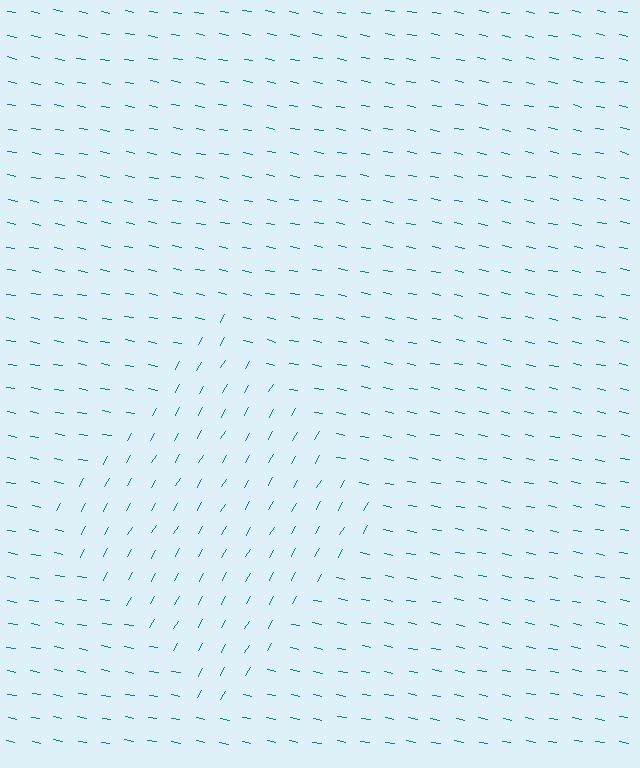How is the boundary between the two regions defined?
The boundary is defined purely by a change in line orientation (approximately 71 degrees difference). All lines are the same color and thickness.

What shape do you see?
I see a diamond.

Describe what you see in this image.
The image is filled with small teal line segments. A diamond region in the image has lines oriented differently from the surrounding lines, creating a visible texture boundary.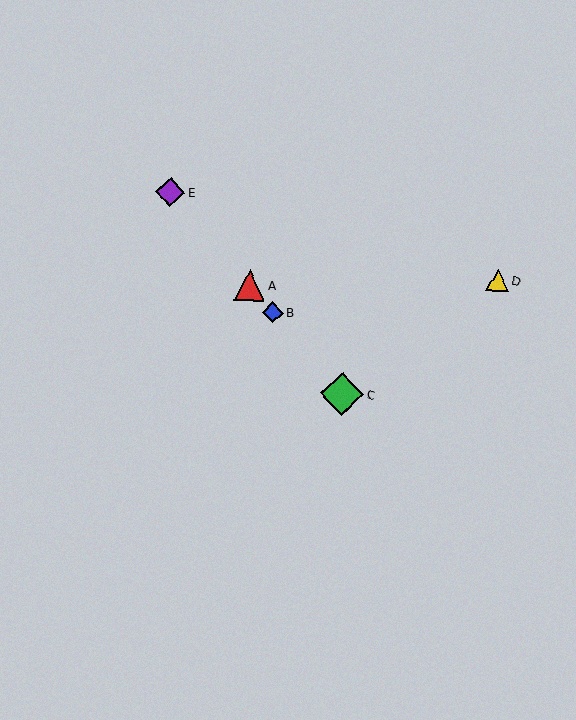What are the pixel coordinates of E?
Object E is at (170, 192).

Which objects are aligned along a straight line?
Objects A, B, C, E are aligned along a straight line.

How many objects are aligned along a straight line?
4 objects (A, B, C, E) are aligned along a straight line.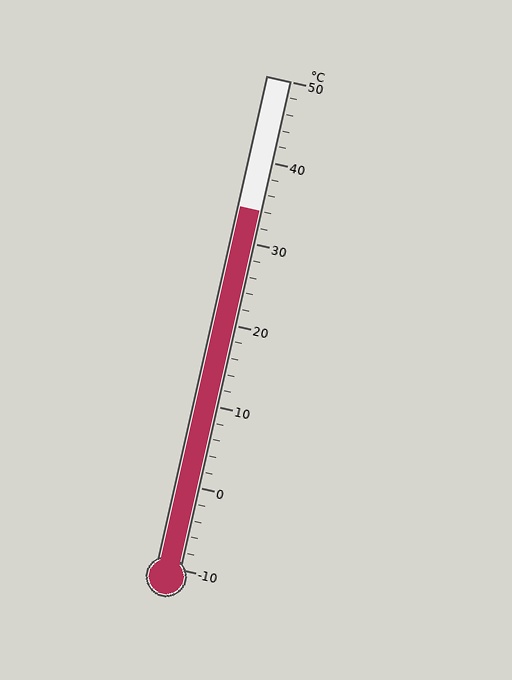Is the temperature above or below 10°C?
The temperature is above 10°C.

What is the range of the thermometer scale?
The thermometer scale ranges from -10°C to 50°C.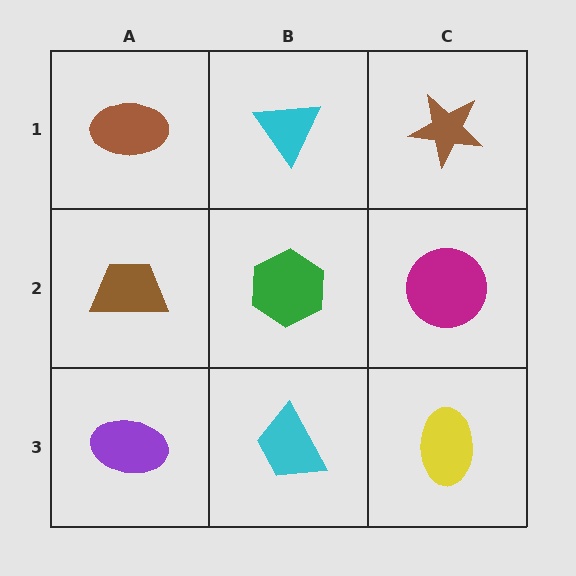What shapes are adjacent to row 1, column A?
A brown trapezoid (row 2, column A), a cyan triangle (row 1, column B).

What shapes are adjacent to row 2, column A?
A brown ellipse (row 1, column A), a purple ellipse (row 3, column A), a green hexagon (row 2, column B).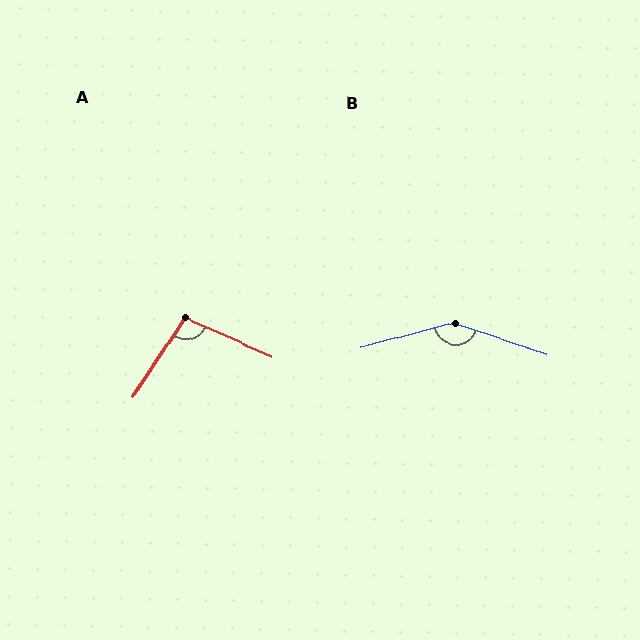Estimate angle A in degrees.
Approximately 99 degrees.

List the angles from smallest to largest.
A (99°), B (147°).